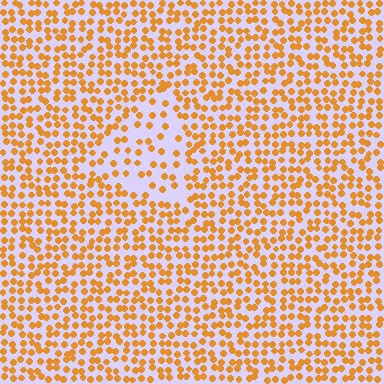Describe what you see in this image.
The image contains small orange elements arranged at two different densities. A triangle-shaped region is visible where the elements are less densely packed than the surrounding area.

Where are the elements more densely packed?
The elements are more densely packed outside the triangle boundary.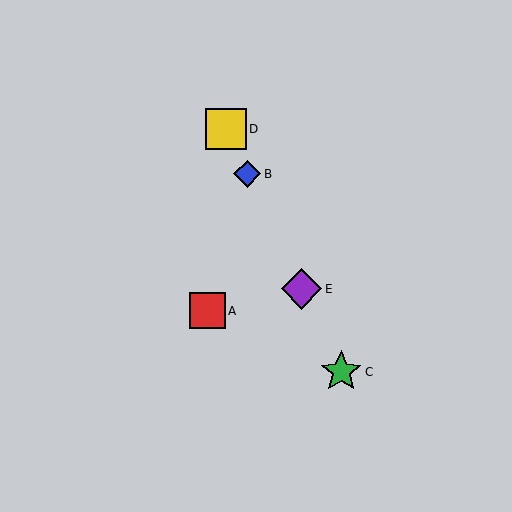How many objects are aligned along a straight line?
4 objects (B, C, D, E) are aligned along a straight line.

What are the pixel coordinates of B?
Object B is at (247, 174).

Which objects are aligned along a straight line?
Objects B, C, D, E are aligned along a straight line.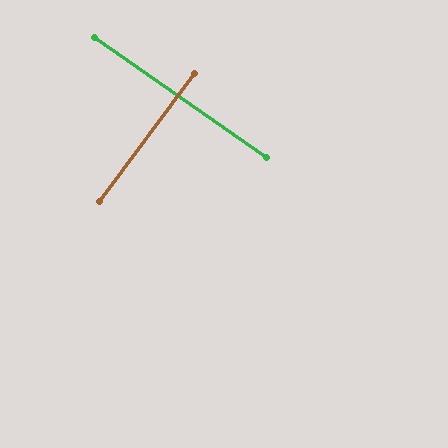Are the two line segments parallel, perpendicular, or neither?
Perpendicular — they meet at approximately 89°.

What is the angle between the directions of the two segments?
Approximately 89 degrees.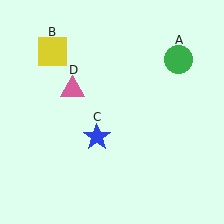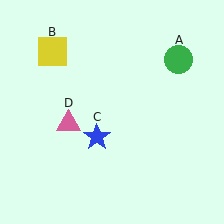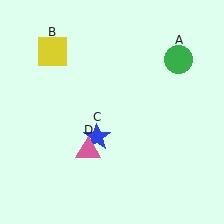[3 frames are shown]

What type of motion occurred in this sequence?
The pink triangle (object D) rotated counterclockwise around the center of the scene.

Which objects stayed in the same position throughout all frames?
Green circle (object A) and yellow square (object B) and blue star (object C) remained stationary.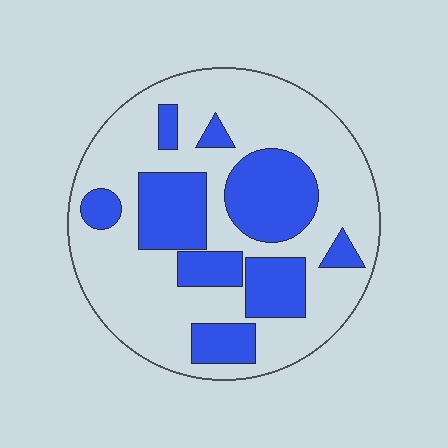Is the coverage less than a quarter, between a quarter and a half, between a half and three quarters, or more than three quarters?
Between a quarter and a half.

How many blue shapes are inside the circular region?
9.